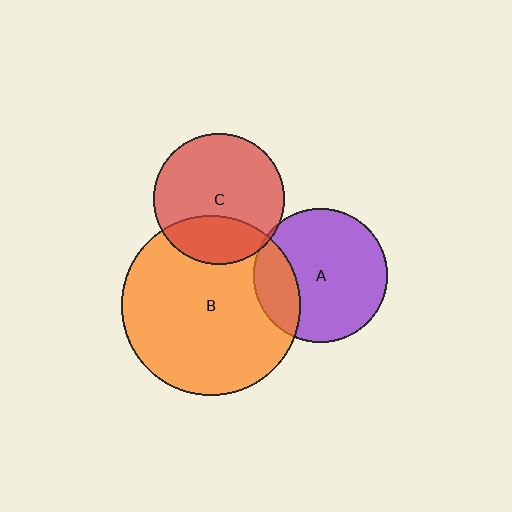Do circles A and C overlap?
Yes.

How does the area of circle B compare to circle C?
Approximately 1.9 times.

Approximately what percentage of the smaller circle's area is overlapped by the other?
Approximately 5%.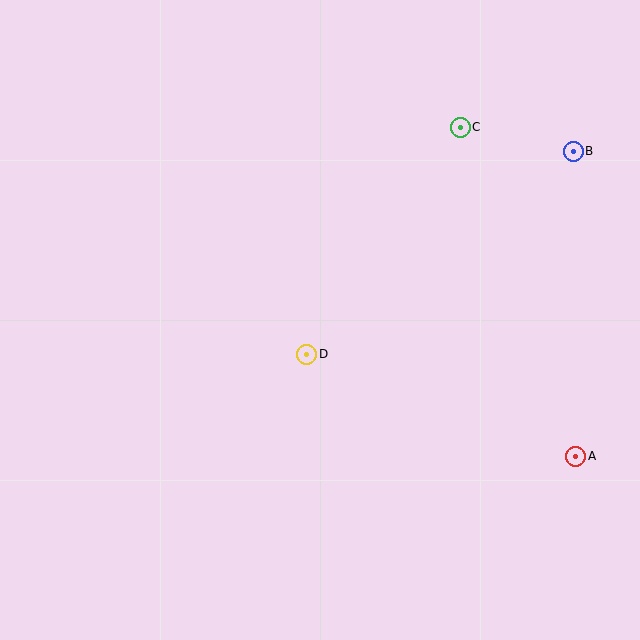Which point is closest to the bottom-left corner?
Point D is closest to the bottom-left corner.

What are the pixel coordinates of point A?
Point A is at (576, 456).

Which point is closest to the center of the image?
Point D at (307, 354) is closest to the center.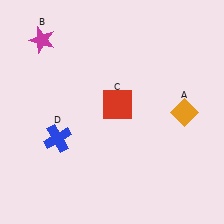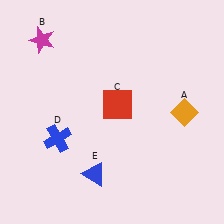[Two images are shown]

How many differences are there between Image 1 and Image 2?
There is 1 difference between the two images.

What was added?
A blue triangle (E) was added in Image 2.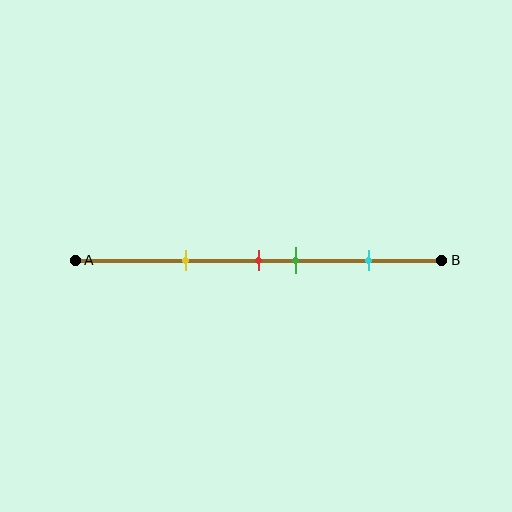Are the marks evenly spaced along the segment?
No, the marks are not evenly spaced.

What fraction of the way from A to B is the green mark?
The green mark is approximately 60% (0.6) of the way from A to B.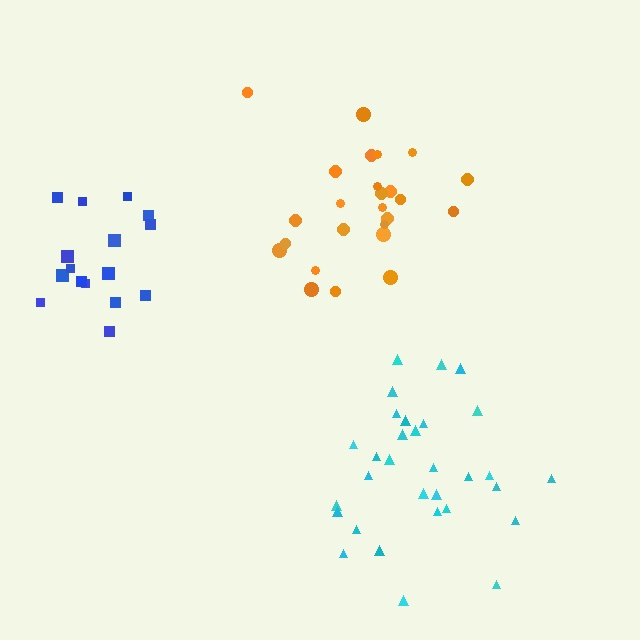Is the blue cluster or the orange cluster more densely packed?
Orange.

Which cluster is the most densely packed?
Orange.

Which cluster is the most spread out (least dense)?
Cyan.